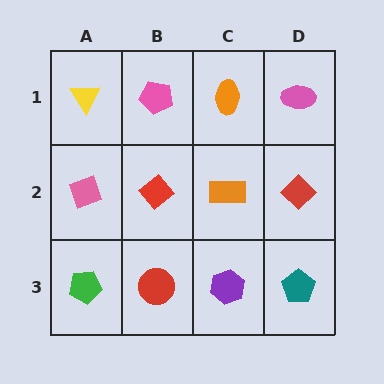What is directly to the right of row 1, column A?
A pink pentagon.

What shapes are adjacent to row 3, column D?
A red diamond (row 2, column D), a purple hexagon (row 3, column C).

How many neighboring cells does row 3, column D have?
2.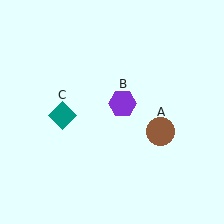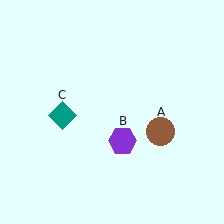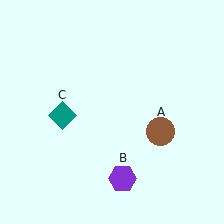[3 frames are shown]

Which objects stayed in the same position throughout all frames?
Brown circle (object A) and teal diamond (object C) remained stationary.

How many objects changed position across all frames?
1 object changed position: purple hexagon (object B).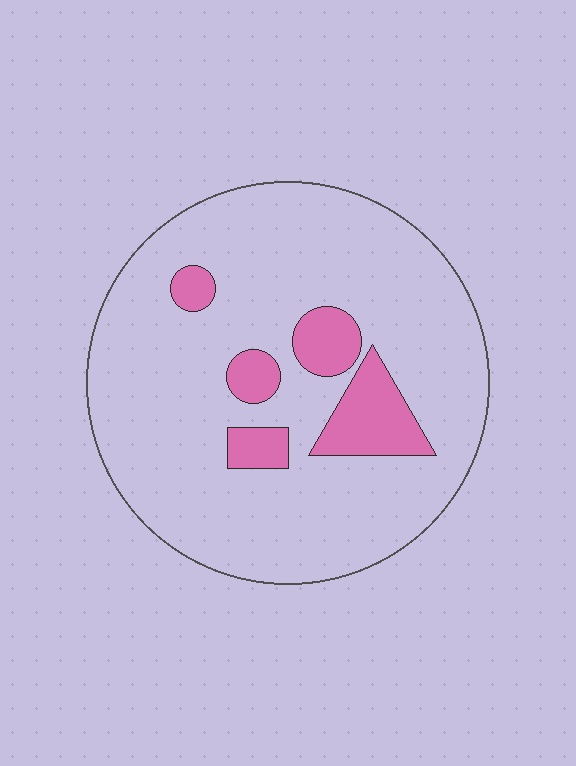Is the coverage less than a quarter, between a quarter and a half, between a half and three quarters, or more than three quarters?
Less than a quarter.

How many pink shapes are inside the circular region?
5.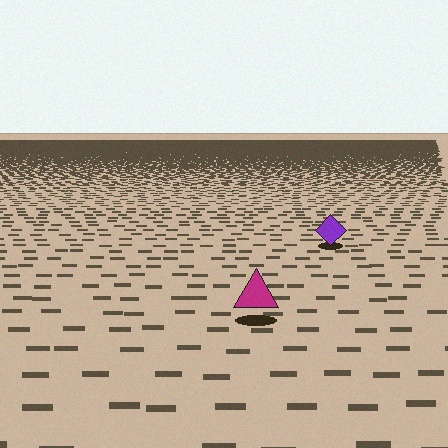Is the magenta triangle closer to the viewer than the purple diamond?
Yes. The magenta triangle is closer — you can tell from the texture gradient: the ground texture is coarser near it.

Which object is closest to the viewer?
The magenta triangle is closest. The texture marks near it are larger and more spread out.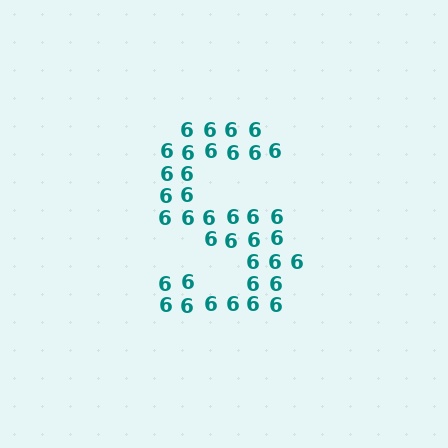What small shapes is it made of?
It is made of small digit 6's.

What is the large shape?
The large shape is the letter S.